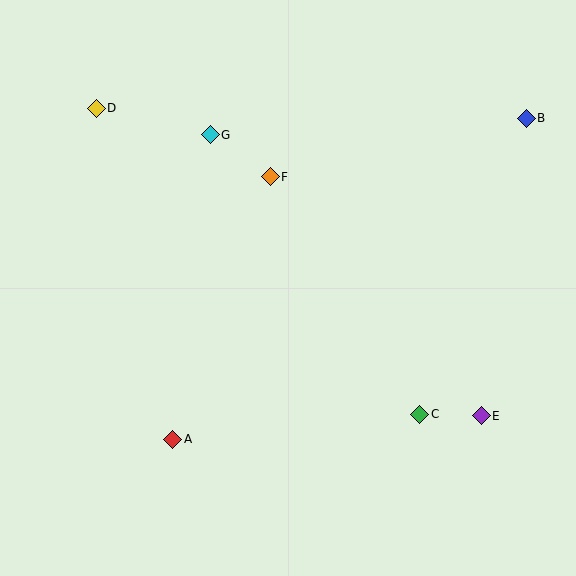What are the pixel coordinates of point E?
Point E is at (481, 416).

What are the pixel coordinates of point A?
Point A is at (173, 439).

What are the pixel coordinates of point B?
Point B is at (526, 118).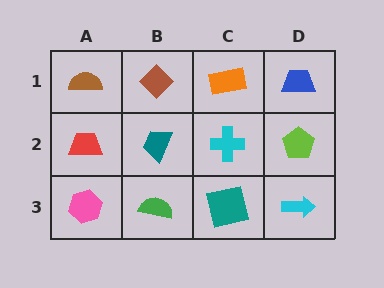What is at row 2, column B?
A teal trapezoid.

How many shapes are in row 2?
4 shapes.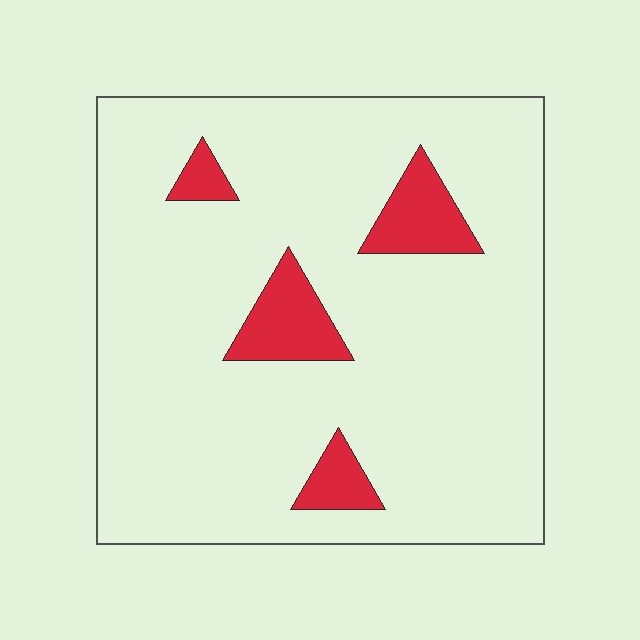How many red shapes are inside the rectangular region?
4.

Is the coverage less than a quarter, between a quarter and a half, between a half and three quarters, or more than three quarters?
Less than a quarter.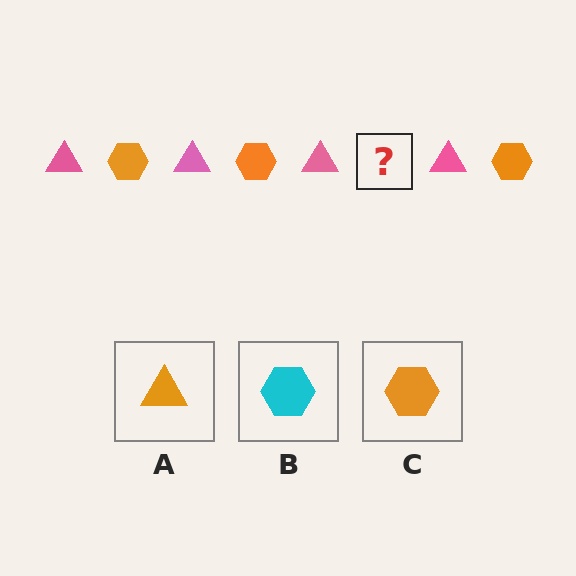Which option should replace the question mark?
Option C.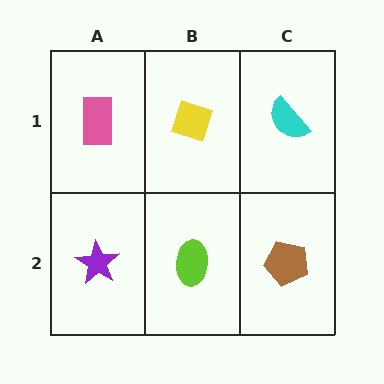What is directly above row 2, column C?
A cyan semicircle.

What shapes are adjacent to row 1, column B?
A lime ellipse (row 2, column B), a pink rectangle (row 1, column A), a cyan semicircle (row 1, column C).